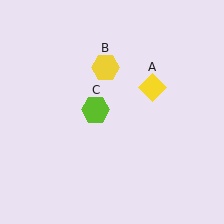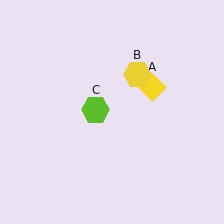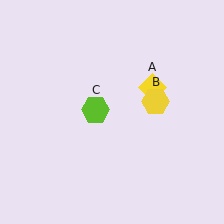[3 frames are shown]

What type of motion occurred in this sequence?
The yellow hexagon (object B) rotated clockwise around the center of the scene.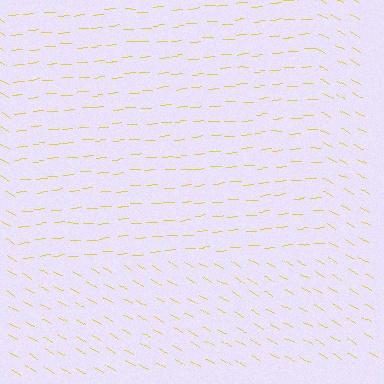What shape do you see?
I see a rectangle.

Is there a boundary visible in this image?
Yes, there is a texture boundary formed by a change in line orientation.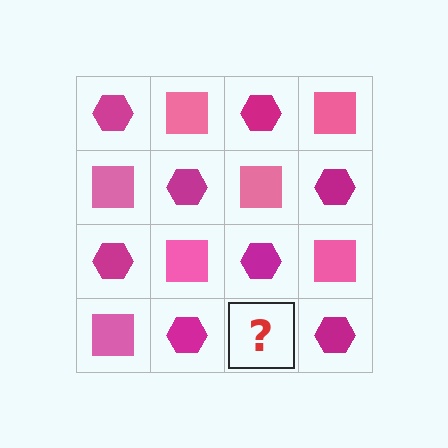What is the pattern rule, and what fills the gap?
The rule is that it alternates magenta hexagon and pink square in a checkerboard pattern. The gap should be filled with a pink square.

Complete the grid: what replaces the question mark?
The question mark should be replaced with a pink square.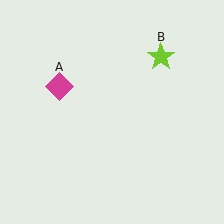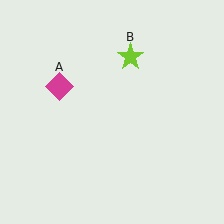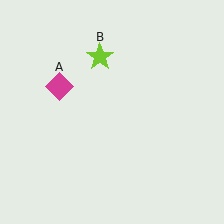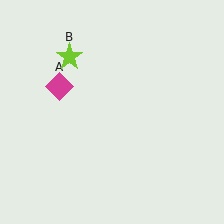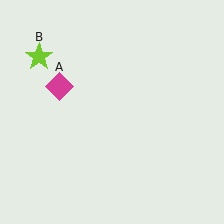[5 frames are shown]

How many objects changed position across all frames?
1 object changed position: lime star (object B).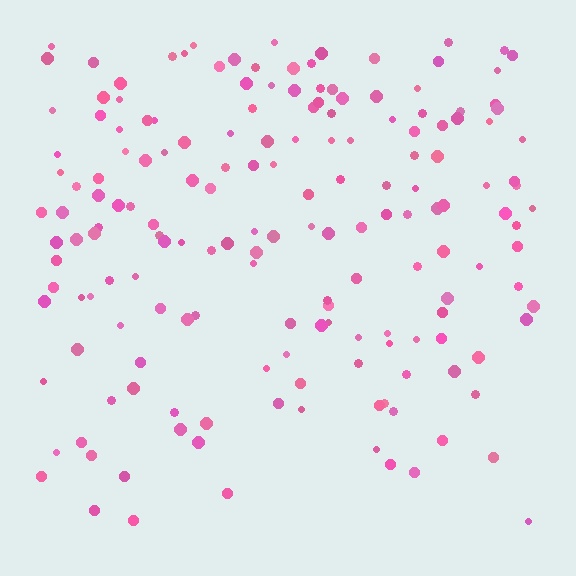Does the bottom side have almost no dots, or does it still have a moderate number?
Still a moderate number, just noticeably fewer than the top.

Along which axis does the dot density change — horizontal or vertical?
Vertical.